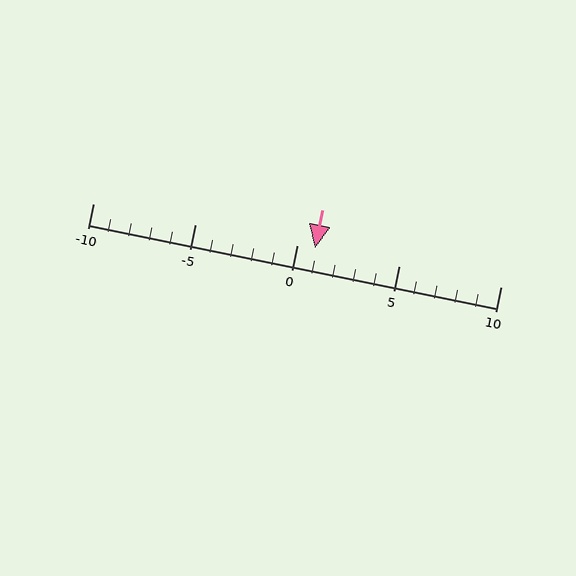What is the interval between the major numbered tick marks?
The major tick marks are spaced 5 units apart.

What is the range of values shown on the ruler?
The ruler shows values from -10 to 10.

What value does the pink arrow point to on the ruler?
The pink arrow points to approximately 1.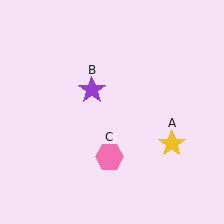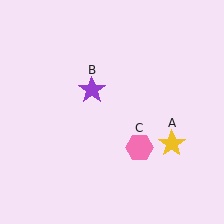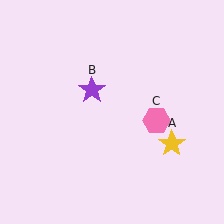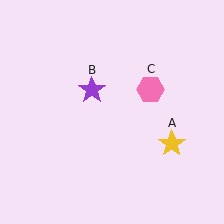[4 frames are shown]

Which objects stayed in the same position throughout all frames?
Yellow star (object A) and purple star (object B) remained stationary.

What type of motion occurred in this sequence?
The pink hexagon (object C) rotated counterclockwise around the center of the scene.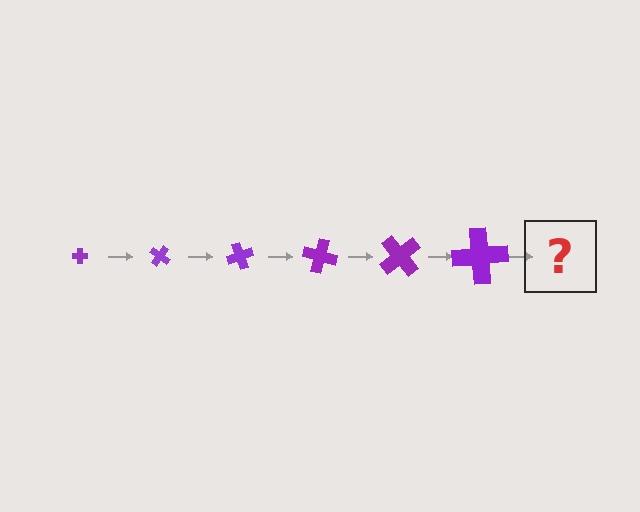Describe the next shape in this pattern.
It should be a cross, larger than the previous one and rotated 210 degrees from the start.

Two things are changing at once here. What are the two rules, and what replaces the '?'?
The two rules are that the cross grows larger each step and it rotates 35 degrees each step. The '?' should be a cross, larger than the previous one and rotated 210 degrees from the start.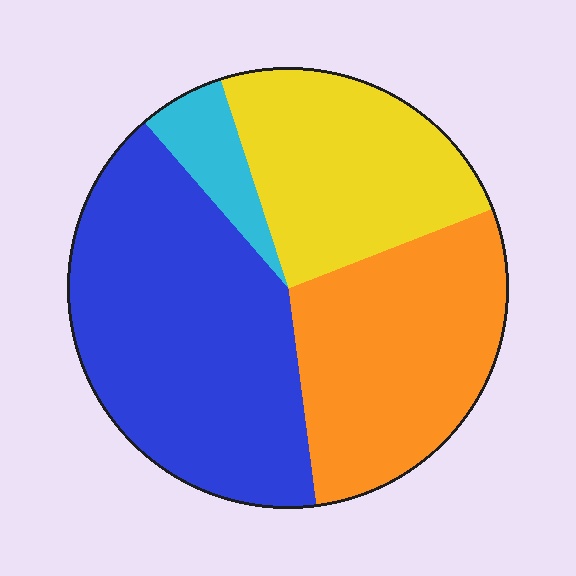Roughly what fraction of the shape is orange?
Orange covers 29% of the shape.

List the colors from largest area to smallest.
From largest to smallest: blue, orange, yellow, cyan.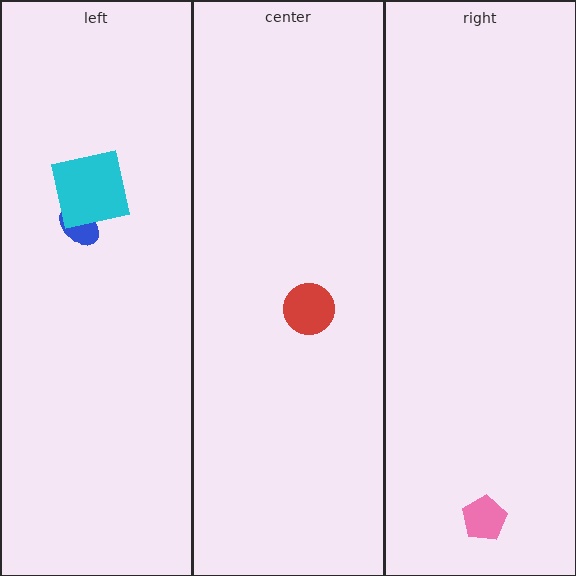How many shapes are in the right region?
1.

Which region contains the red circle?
The center region.